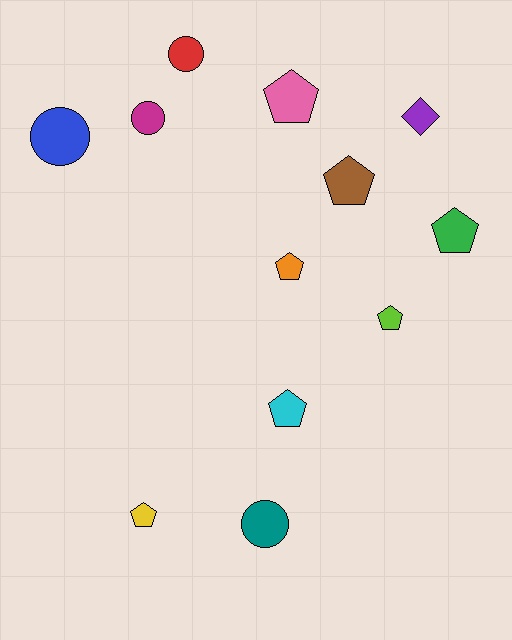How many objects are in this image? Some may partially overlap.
There are 12 objects.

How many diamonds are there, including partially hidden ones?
There is 1 diamond.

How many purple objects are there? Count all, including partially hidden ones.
There is 1 purple object.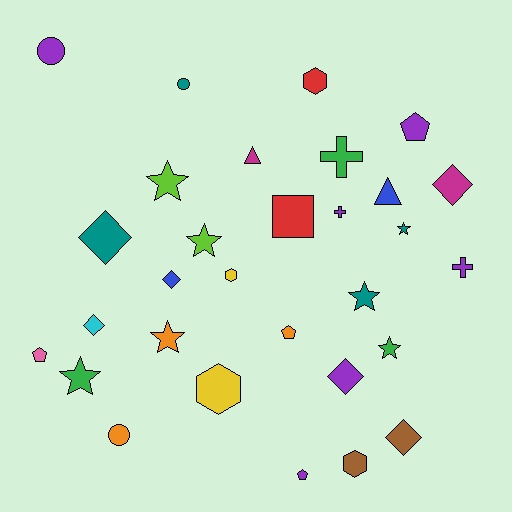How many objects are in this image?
There are 30 objects.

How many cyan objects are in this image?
There is 1 cyan object.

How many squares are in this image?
There is 1 square.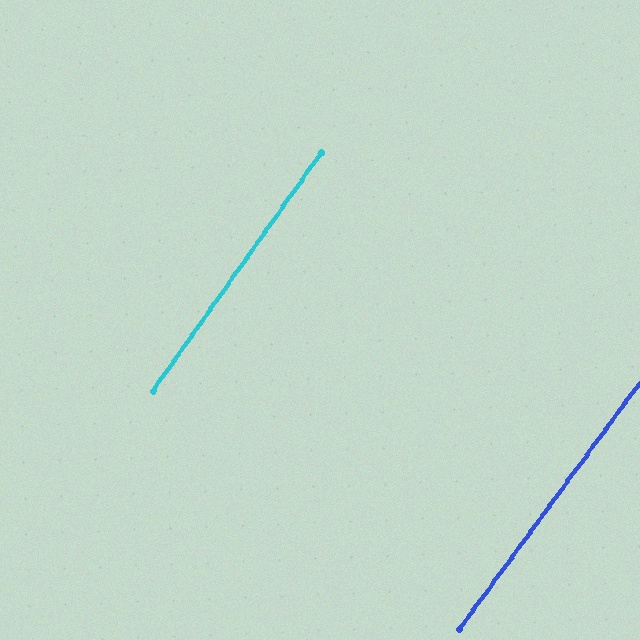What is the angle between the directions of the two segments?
Approximately 1 degree.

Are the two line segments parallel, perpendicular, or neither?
Parallel — their directions differ by only 0.9°.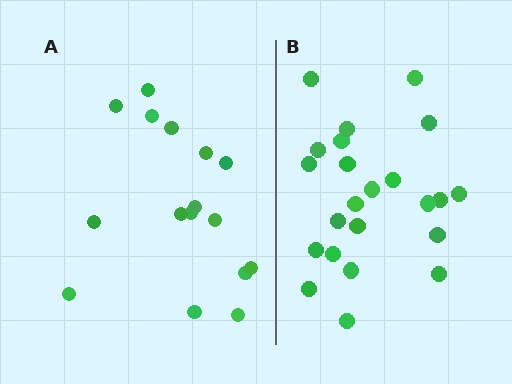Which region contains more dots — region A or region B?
Region B (the right region) has more dots.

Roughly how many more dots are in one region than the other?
Region B has roughly 8 or so more dots than region A.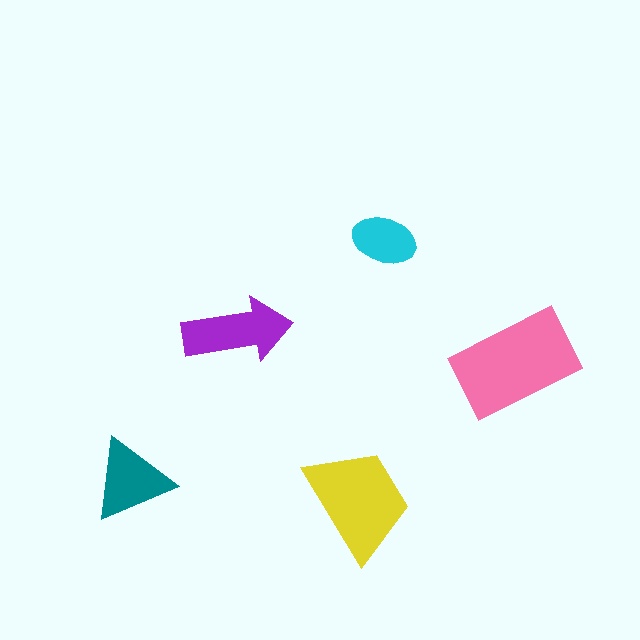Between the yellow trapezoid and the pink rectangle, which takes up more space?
The pink rectangle.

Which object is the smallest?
The cyan ellipse.